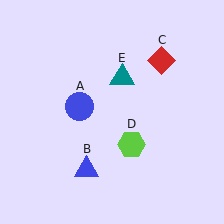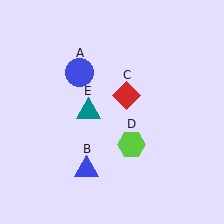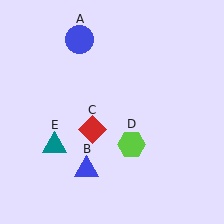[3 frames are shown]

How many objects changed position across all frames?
3 objects changed position: blue circle (object A), red diamond (object C), teal triangle (object E).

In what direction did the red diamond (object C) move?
The red diamond (object C) moved down and to the left.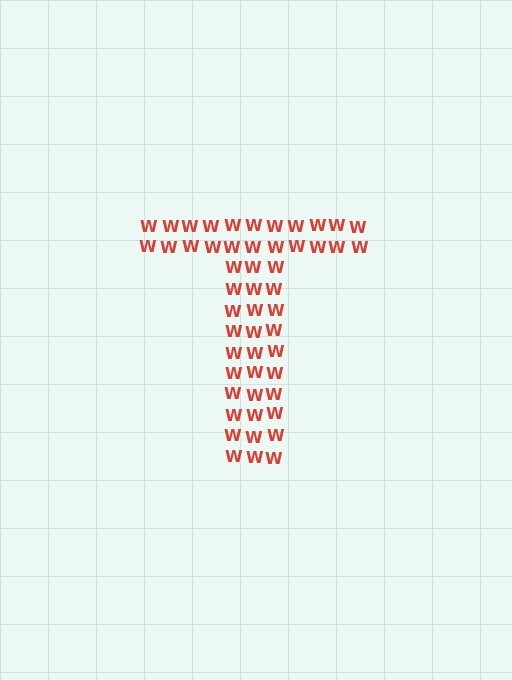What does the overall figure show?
The overall figure shows the letter T.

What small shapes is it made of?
It is made of small letter W's.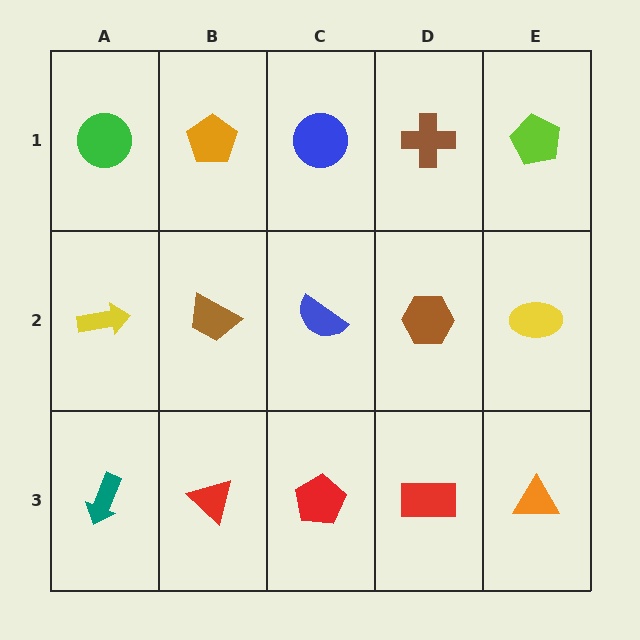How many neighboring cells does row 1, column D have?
3.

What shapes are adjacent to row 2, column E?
A lime pentagon (row 1, column E), an orange triangle (row 3, column E), a brown hexagon (row 2, column D).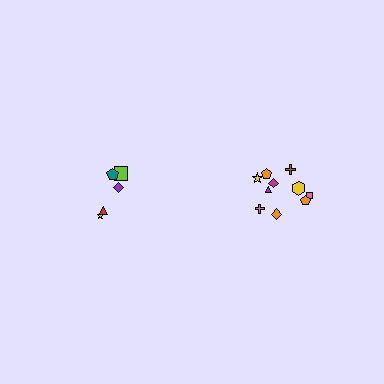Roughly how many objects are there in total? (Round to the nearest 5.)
Roughly 15 objects in total.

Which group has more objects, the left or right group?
The right group.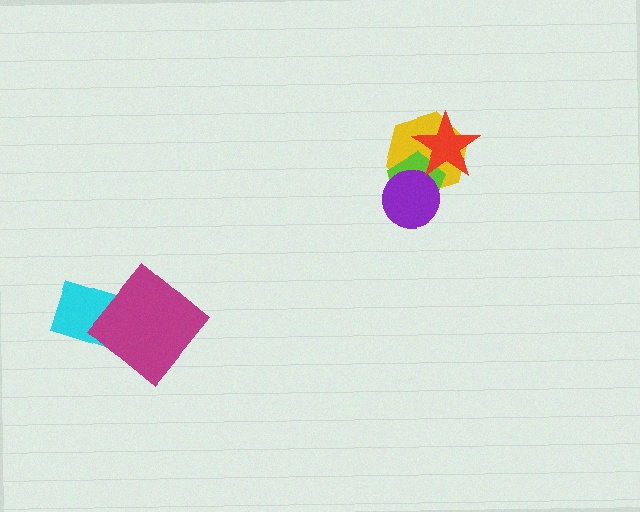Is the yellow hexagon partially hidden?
Yes, it is partially covered by another shape.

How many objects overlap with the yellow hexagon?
3 objects overlap with the yellow hexagon.